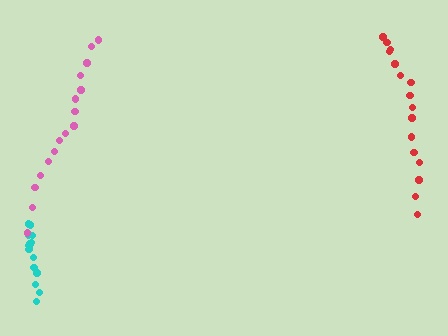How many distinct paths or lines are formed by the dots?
There are 3 distinct paths.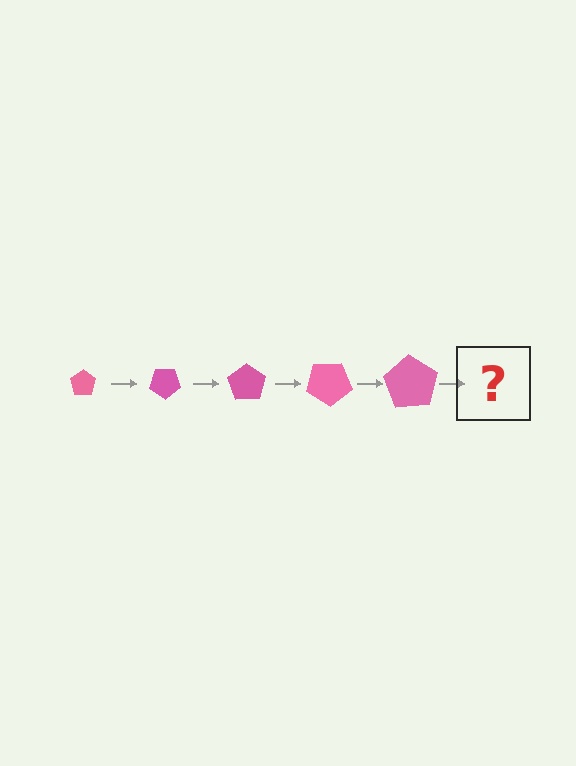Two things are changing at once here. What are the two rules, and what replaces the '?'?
The two rules are that the pentagon grows larger each step and it rotates 35 degrees each step. The '?' should be a pentagon, larger than the previous one and rotated 175 degrees from the start.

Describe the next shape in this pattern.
It should be a pentagon, larger than the previous one and rotated 175 degrees from the start.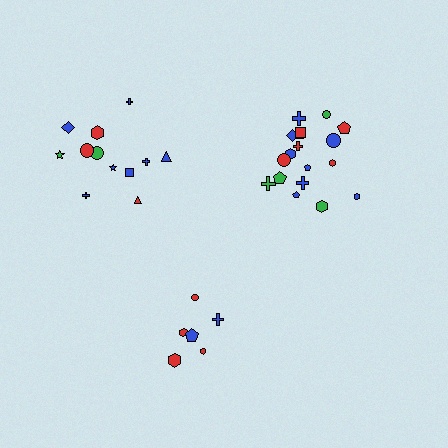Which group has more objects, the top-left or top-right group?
The top-right group.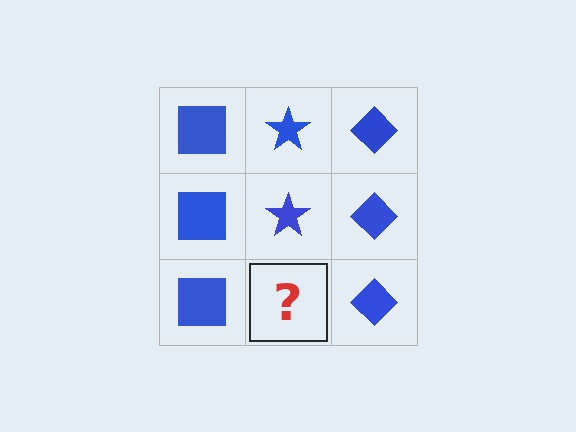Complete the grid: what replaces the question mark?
The question mark should be replaced with a blue star.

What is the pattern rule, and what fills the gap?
The rule is that each column has a consistent shape. The gap should be filled with a blue star.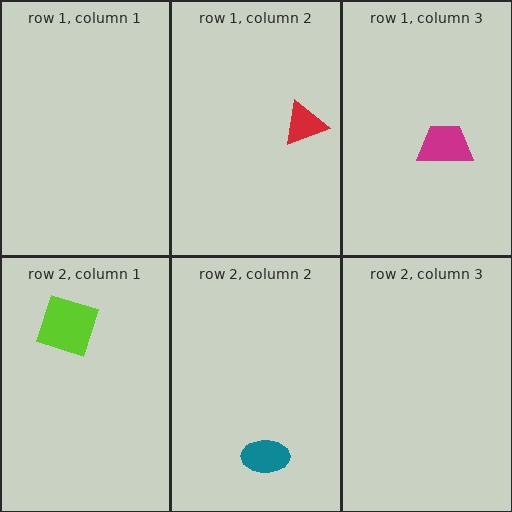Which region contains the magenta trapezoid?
The row 1, column 3 region.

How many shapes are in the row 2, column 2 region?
1.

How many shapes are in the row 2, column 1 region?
1.